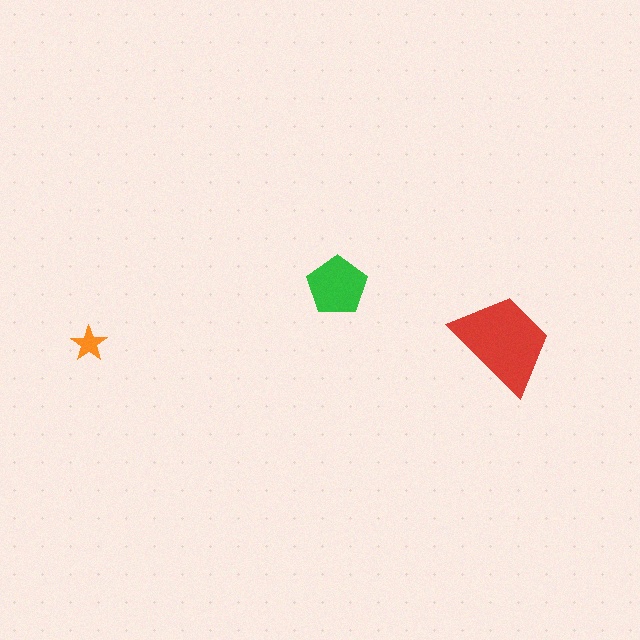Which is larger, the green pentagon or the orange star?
The green pentagon.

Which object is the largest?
The red trapezoid.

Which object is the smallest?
The orange star.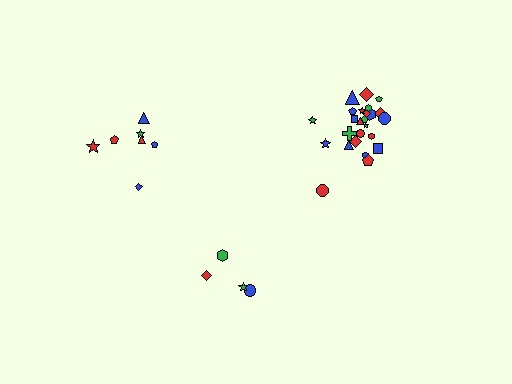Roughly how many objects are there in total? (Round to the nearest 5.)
Roughly 35 objects in total.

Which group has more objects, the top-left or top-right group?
The top-right group.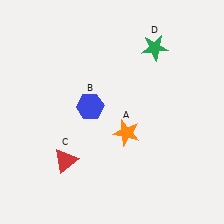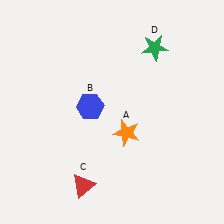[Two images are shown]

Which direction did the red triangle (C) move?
The red triangle (C) moved down.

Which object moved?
The red triangle (C) moved down.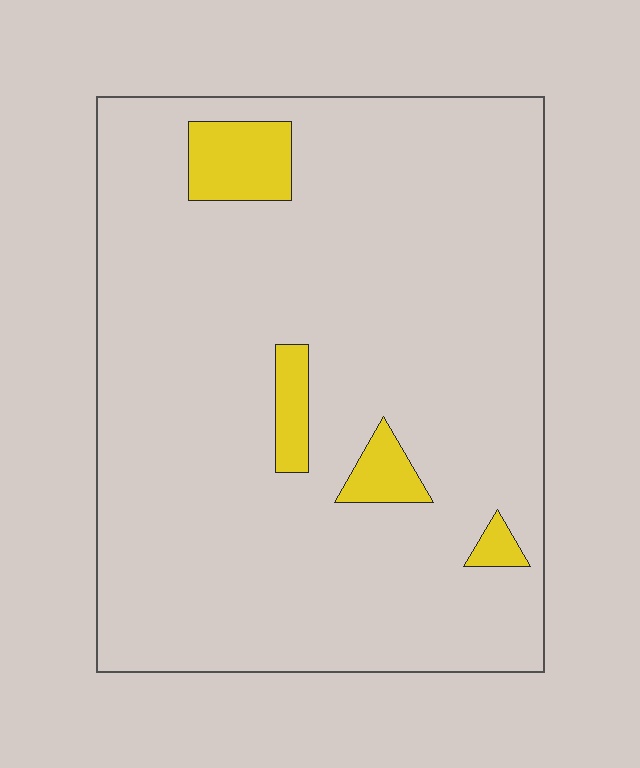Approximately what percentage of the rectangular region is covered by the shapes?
Approximately 5%.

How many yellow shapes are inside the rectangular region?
4.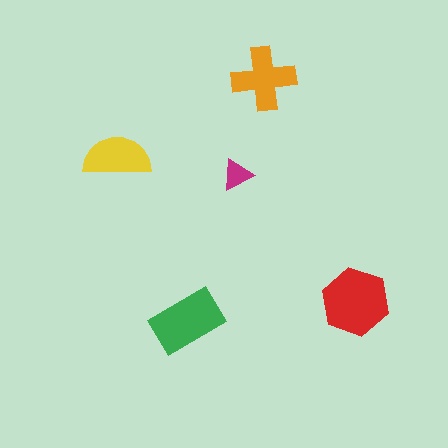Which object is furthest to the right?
The red hexagon is rightmost.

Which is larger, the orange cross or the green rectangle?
The green rectangle.